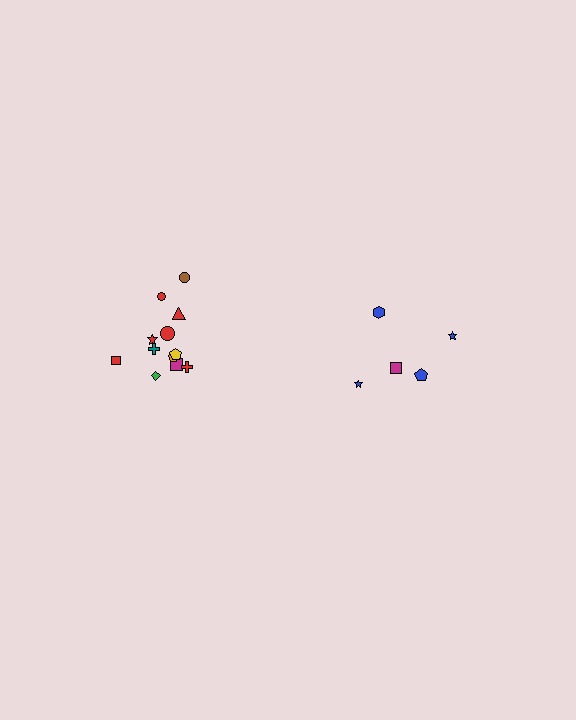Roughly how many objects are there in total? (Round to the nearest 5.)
Roughly 15 objects in total.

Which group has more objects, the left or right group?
The left group.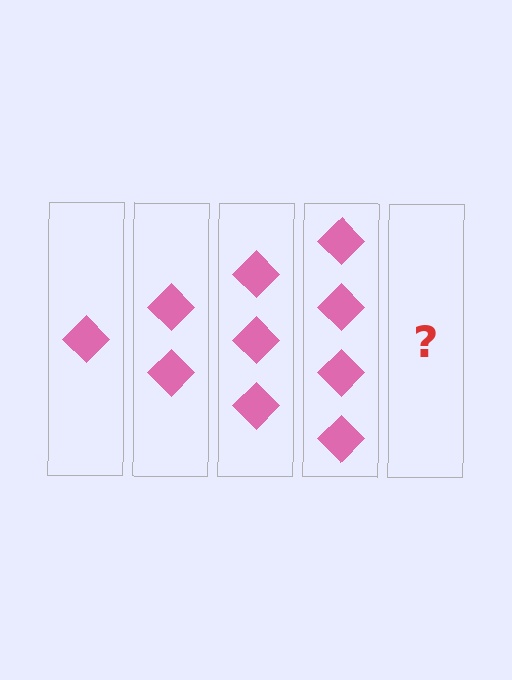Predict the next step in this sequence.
The next step is 5 diamonds.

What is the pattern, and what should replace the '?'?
The pattern is that each step adds one more diamond. The '?' should be 5 diamonds.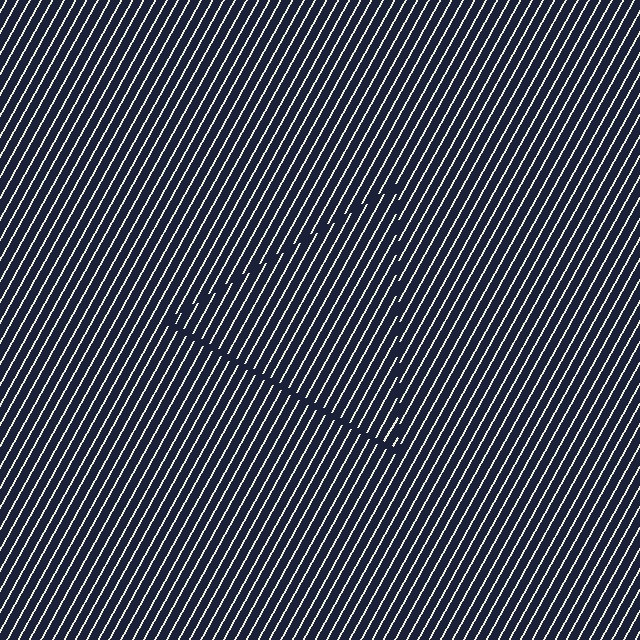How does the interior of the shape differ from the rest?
The interior of the shape contains the same grating, shifted by half a period — the contour is defined by the phase discontinuity where line-ends from the inner and outer gratings abut.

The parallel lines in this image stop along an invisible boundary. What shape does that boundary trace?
An illusory triangle. The interior of the shape contains the same grating, shifted by half a period — the contour is defined by the phase discontinuity where line-ends from the inner and outer gratings abut.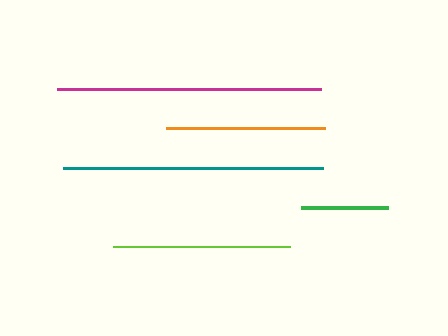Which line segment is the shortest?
The green line is the shortest at approximately 88 pixels.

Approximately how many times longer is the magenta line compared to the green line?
The magenta line is approximately 3.0 times the length of the green line.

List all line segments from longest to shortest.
From longest to shortest: magenta, teal, lime, orange, green.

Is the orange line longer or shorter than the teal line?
The teal line is longer than the orange line.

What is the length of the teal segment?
The teal segment is approximately 259 pixels long.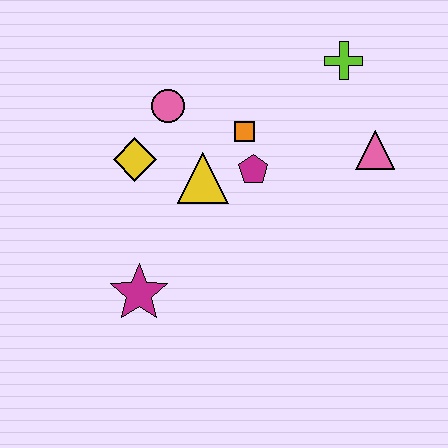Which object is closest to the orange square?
The magenta pentagon is closest to the orange square.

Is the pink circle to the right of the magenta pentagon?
No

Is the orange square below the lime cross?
Yes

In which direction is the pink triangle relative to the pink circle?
The pink triangle is to the right of the pink circle.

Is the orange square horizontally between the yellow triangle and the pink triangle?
Yes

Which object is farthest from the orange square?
The magenta star is farthest from the orange square.